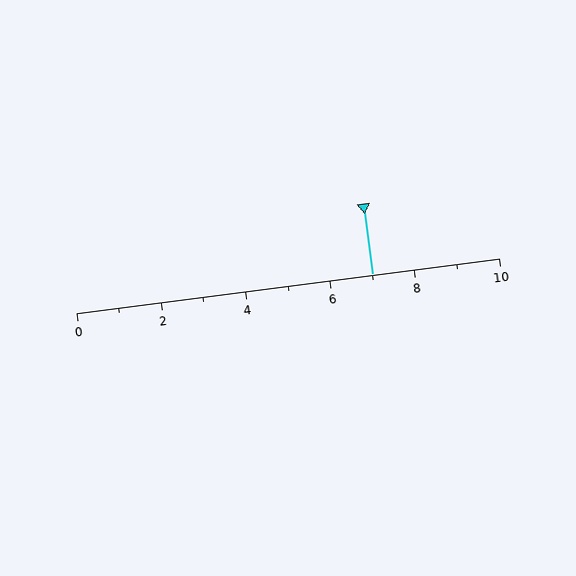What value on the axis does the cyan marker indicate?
The marker indicates approximately 7.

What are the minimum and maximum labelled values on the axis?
The axis runs from 0 to 10.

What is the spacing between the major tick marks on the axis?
The major ticks are spaced 2 apart.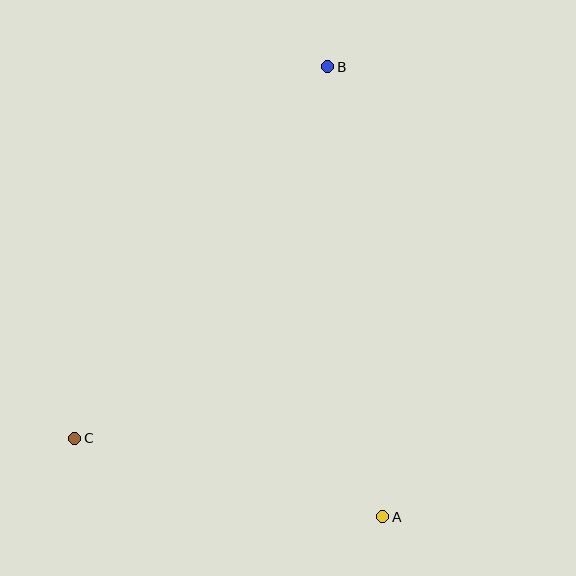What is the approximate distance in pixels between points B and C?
The distance between B and C is approximately 449 pixels.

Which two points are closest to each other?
Points A and C are closest to each other.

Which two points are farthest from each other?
Points A and B are farthest from each other.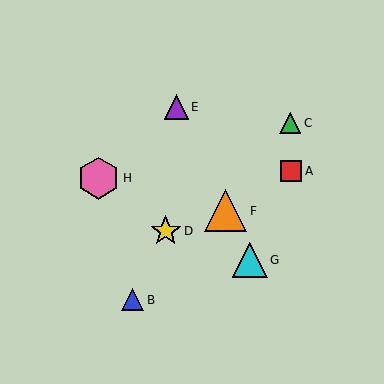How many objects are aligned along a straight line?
3 objects (E, F, G) are aligned along a straight line.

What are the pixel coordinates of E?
Object E is at (176, 107).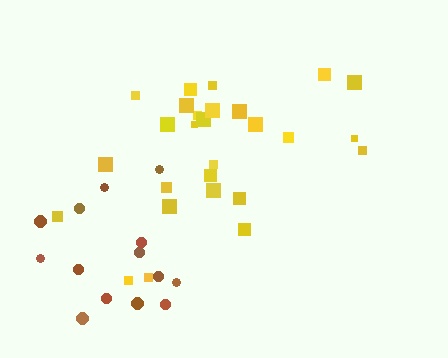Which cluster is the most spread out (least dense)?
Brown.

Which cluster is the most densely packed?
Yellow.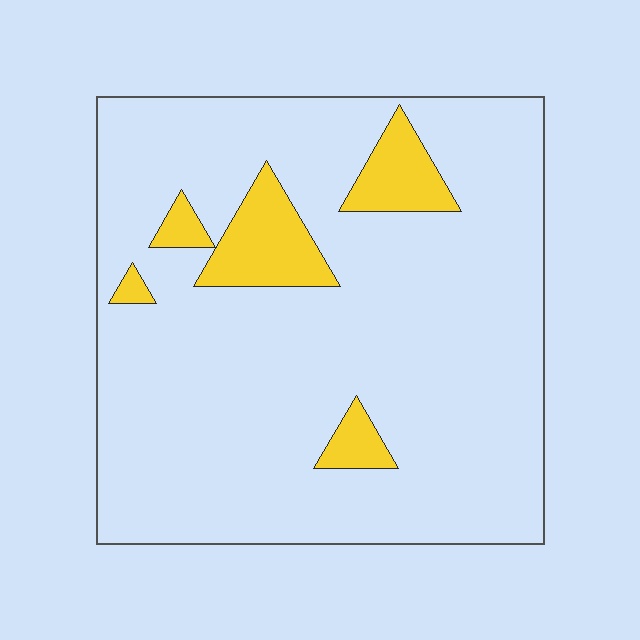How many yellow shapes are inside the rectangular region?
5.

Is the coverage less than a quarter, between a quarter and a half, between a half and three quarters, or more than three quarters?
Less than a quarter.